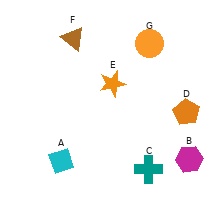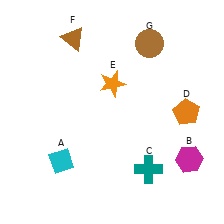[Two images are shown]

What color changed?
The circle (G) changed from orange in Image 1 to brown in Image 2.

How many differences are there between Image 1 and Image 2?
There is 1 difference between the two images.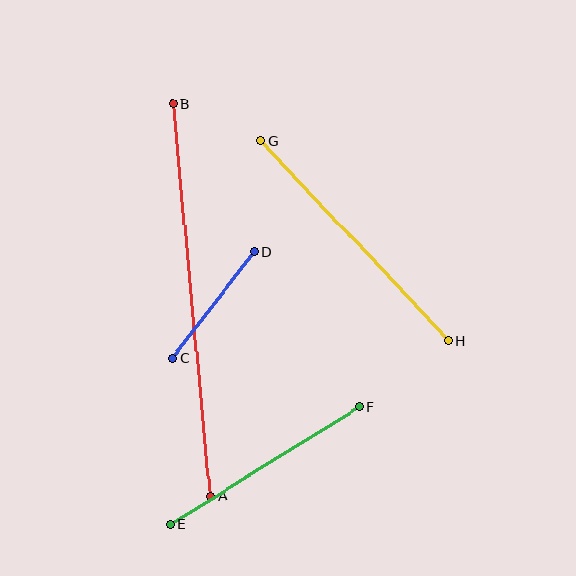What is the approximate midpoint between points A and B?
The midpoint is at approximately (191, 300) pixels.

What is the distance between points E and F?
The distance is approximately 222 pixels.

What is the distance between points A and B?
The distance is approximately 394 pixels.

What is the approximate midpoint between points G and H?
The midpoint is at approximately (355, 241) pixels.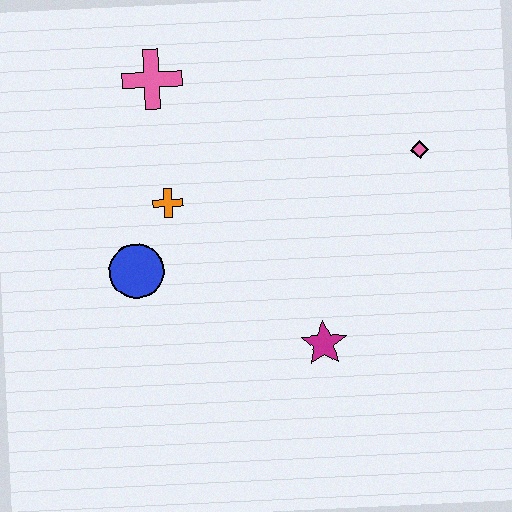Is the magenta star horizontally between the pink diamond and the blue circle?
Yes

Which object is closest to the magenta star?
The blue circle is closest to the magenta star.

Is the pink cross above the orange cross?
Yes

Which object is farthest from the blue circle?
The pink diamond is farthest from the blue circle.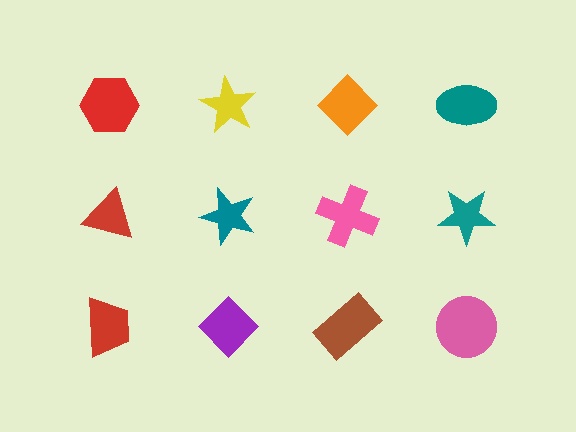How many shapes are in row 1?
4 shapes.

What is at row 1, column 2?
A yellow star.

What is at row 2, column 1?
A red triangle.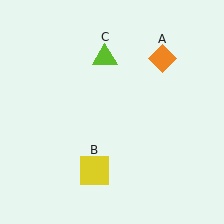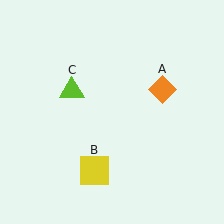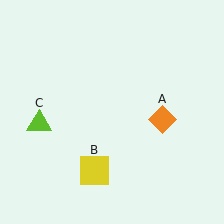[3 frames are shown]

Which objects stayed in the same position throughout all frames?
Yellow square (object B) remained stationary.